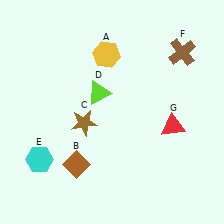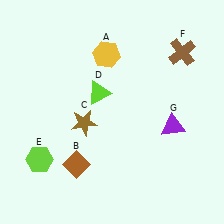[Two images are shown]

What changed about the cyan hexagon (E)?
In Image 1, E is cyan. In Image 2, it changed to lime.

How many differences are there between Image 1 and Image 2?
There are 2 differences between the two images.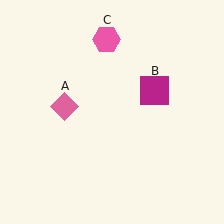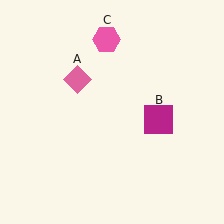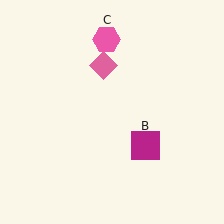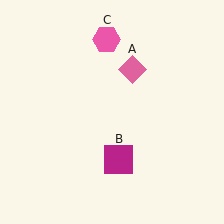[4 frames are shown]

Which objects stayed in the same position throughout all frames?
Pink hexagon (object C) remained stationary.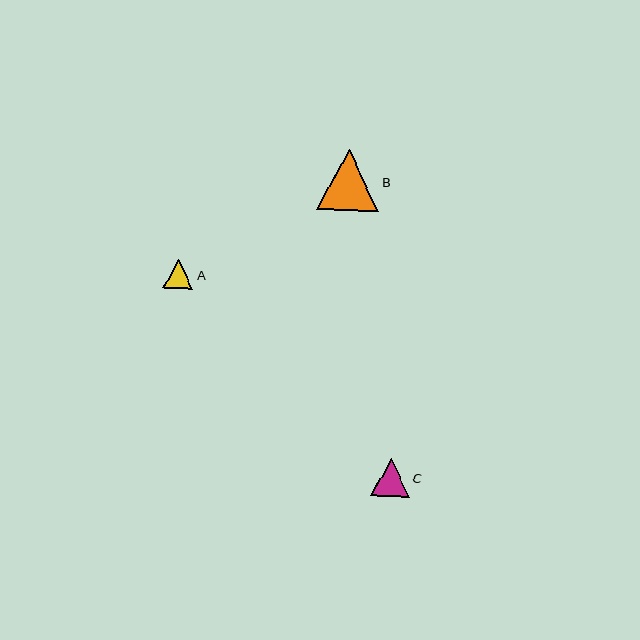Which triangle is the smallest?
Triangle A is the smallest with a size of approximately 30 pixels.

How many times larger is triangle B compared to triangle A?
Triangle B is approximately 2.1 times the size of triangle A.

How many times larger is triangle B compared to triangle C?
Triangle B is approximately 1.6 times the size of triangle C.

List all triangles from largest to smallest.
From largest to smallest: B, C, A.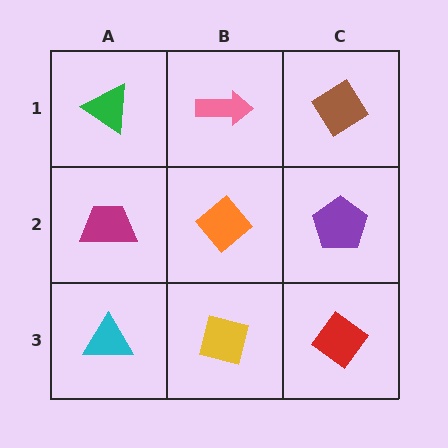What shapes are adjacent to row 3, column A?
A magenta trapezoid (row 2, column A), a yellow square (row 3, column B).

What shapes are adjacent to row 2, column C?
A brown diamond (row 1, column C), a red diamond (row 3, column C), an orange diamond (row 2, column B).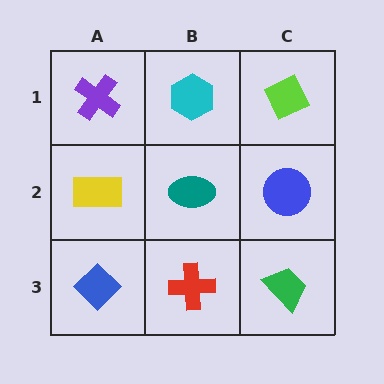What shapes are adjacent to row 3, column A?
A yellow rectangle (row 2, column A), a red cross (row 3, column B).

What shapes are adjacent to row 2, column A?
A purple cross (row 1, column A), a blue diamond (row 3, column A), a teal ellipse (row 2, column B).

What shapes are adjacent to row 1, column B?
A teal ellipse (row 2, column B), a purple cross (row 1, column A), a lime diamond (row 1, column C).